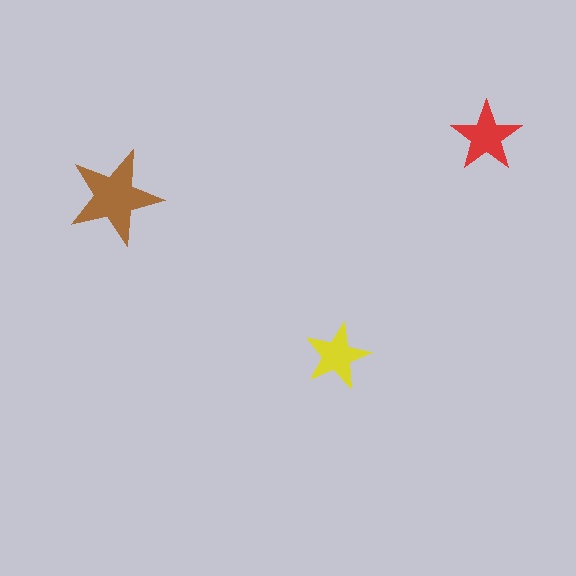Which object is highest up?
The red star is topmost.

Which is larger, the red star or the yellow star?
The red one.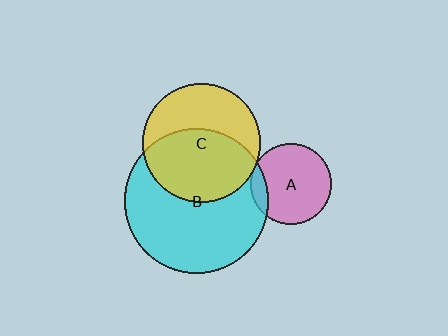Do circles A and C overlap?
Yes.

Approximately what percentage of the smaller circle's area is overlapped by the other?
Approximately 5%.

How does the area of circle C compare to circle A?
Approximately 2.1 times.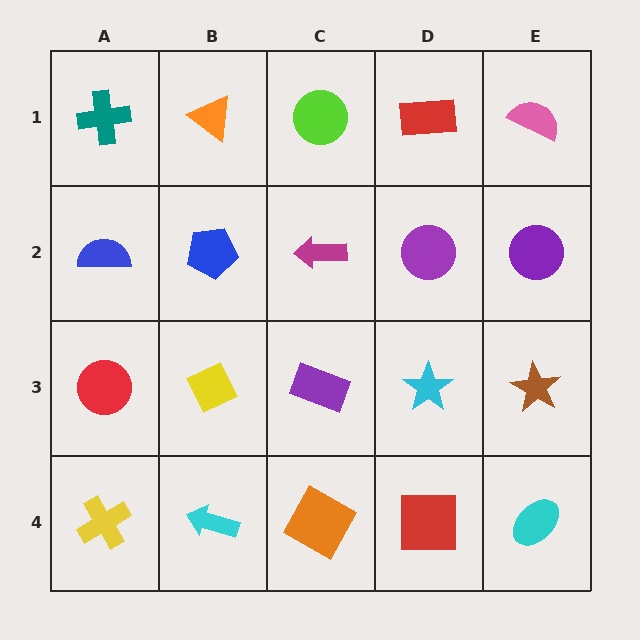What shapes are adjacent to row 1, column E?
A purple circle (row 2, column E), a red rectangle (row 1, column D).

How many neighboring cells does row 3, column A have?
3.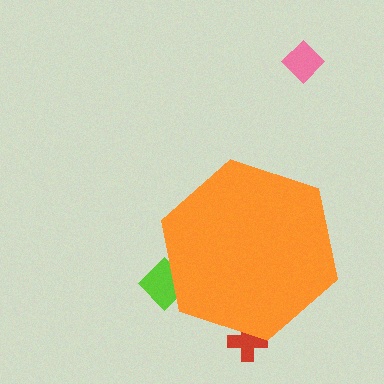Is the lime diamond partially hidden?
Yes, the lime diamond is partially hidden behind the orange hexagon.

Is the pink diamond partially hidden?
No, the pink diamond is fully visible.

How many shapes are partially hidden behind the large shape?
2 shapes are partially hidden.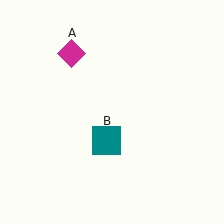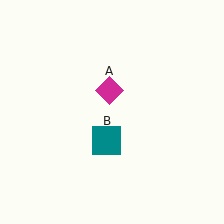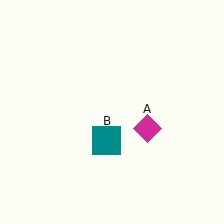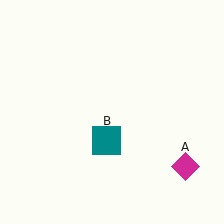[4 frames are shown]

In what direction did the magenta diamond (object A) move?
The magenta diamond (object A) moved down and to the right.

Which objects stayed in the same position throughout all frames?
Teal square (object B) remained stationary.